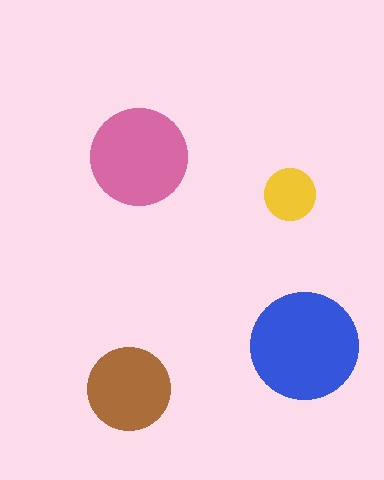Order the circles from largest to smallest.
the blue one, the pink one, the brown one, the yellow one.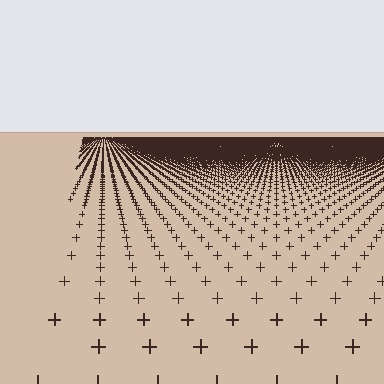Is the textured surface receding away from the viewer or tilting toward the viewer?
The surface is receding away from the viewer. Texture elements get smaller and denser toward the top.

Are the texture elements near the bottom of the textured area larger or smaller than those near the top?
Larger. Near the bottom, elements are closer to the viewer and appear at a bigger on-screen size.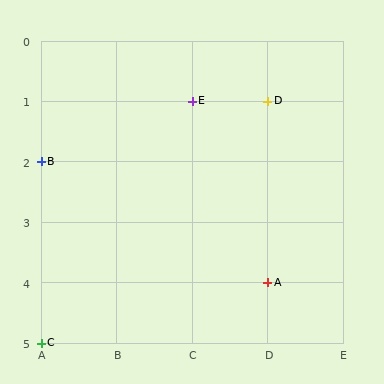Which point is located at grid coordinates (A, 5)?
Point C is at (A, 5).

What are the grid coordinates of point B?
Point B is at grid coordinates (A, 2).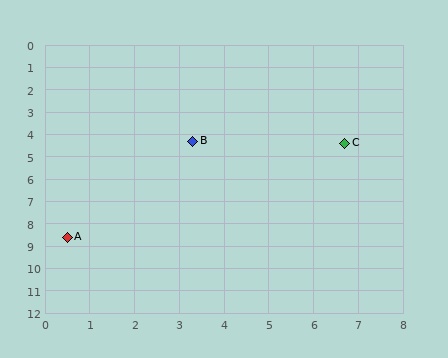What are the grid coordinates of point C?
Point C is at approximately (6.7, 4.4).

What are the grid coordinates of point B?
Point B is at approximately (3.3, 4.3).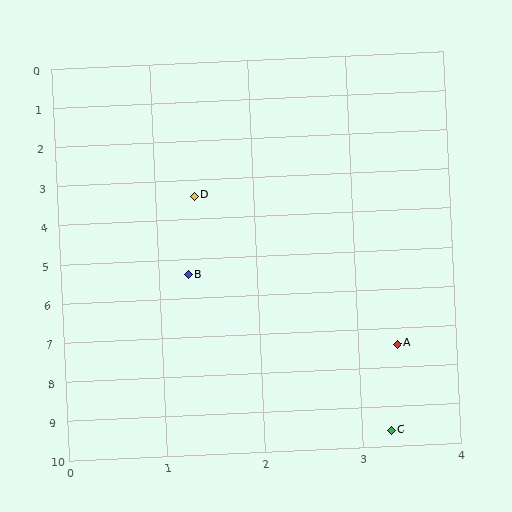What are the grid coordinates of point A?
Point A is at approximately (3.4, 7.4).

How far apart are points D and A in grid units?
Points D and A are about 4.5 grid units apart.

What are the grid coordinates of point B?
Point B is at approximately (1.3, 5.4).